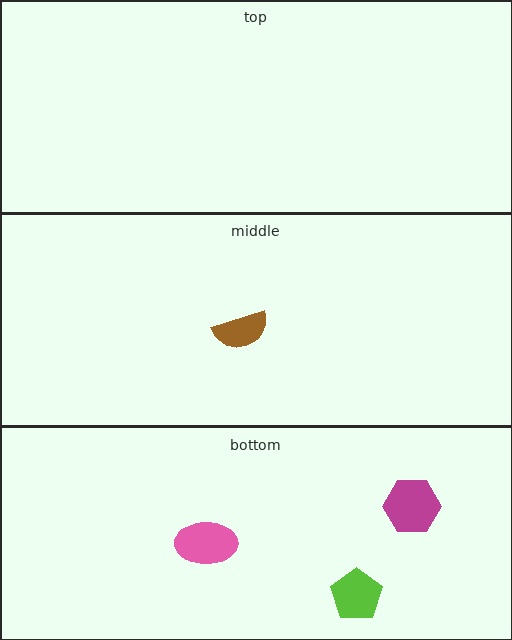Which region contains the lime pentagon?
The bottom region.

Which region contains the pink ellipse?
The bottom region.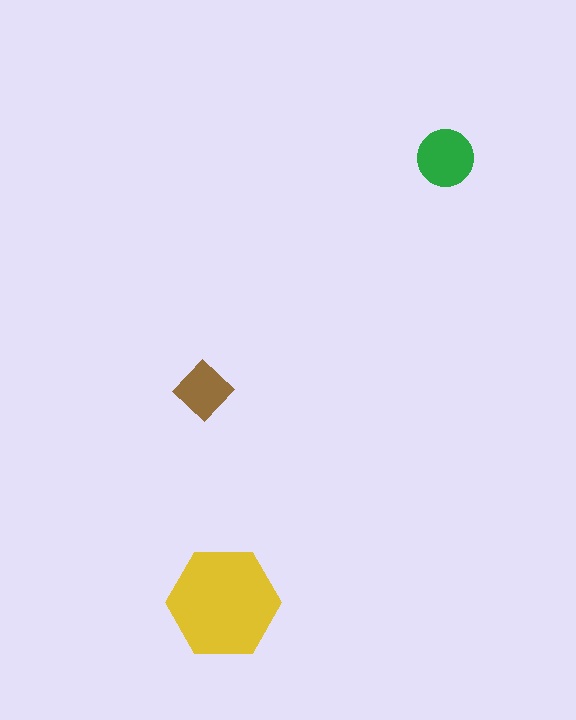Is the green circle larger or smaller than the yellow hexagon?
Smaller.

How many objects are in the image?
There are 3 objects in the image.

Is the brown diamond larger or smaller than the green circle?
Smaller.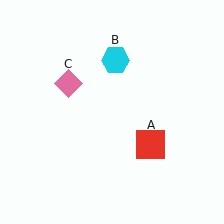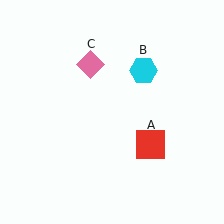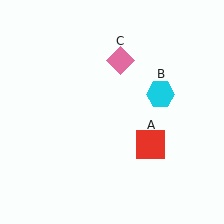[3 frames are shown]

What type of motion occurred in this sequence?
The cyan hexagon (object B), pink diamond (object C) rotated clockwise around the center of the scene.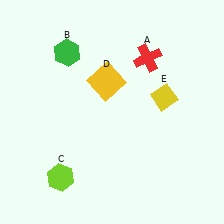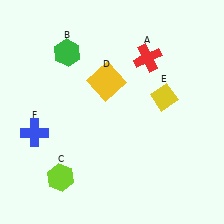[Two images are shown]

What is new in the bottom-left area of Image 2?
A blue cross (F) was added in the bottom-left area of Image 2.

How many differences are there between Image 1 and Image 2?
There is 1 difference between the two images.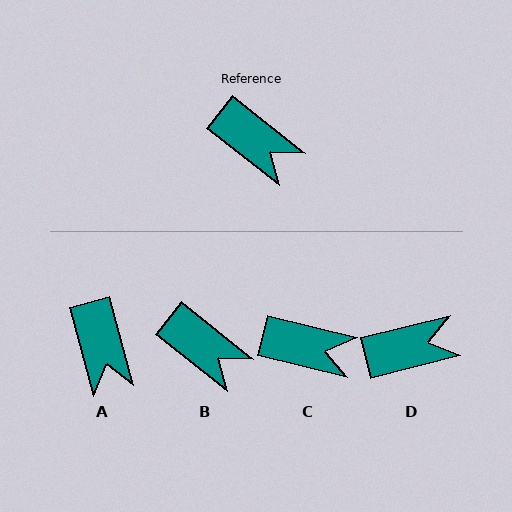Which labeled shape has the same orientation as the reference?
B.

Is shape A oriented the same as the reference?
No, it is off by about 36 degrees.